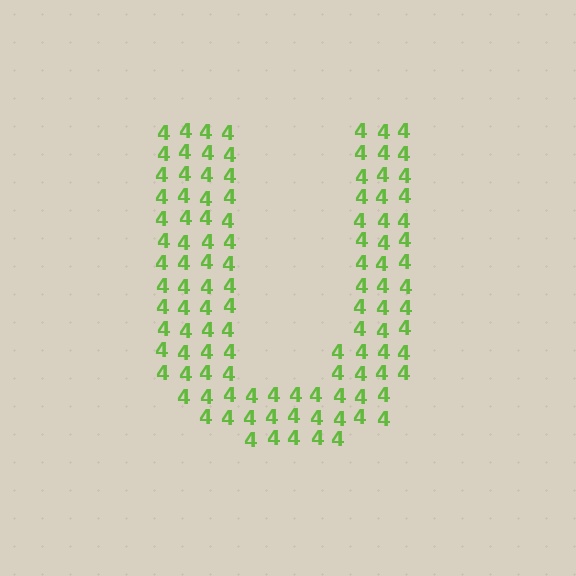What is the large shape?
The large shape is the letter U.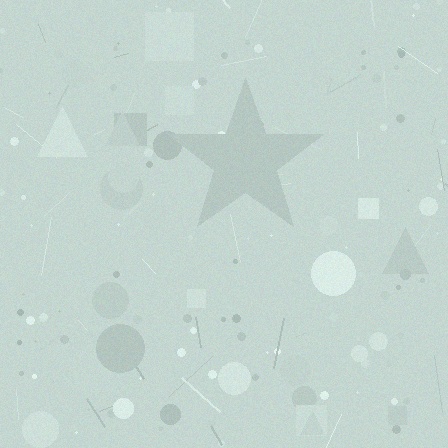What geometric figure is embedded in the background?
A star is embedded in the background.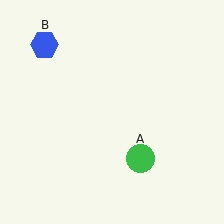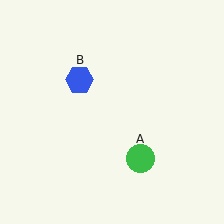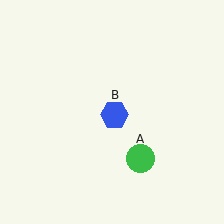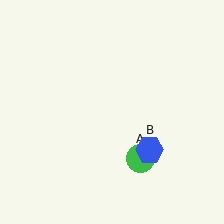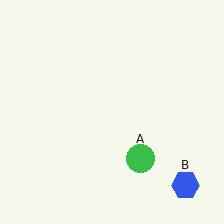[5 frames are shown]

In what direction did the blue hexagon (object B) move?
The blue hexagon (object B) moved down and to the right.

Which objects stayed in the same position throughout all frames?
Green circle (object A) remained stationary.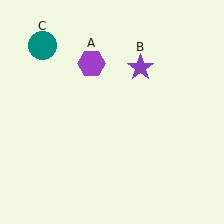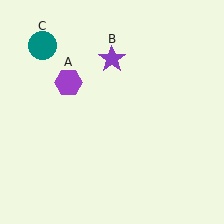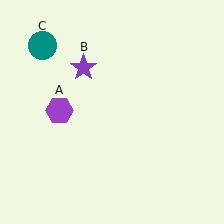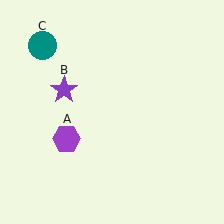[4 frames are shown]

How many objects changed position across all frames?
2 objects changed position: purple hexagon (object A), purple star (object B).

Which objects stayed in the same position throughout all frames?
Teal circle (object C) remained stationary.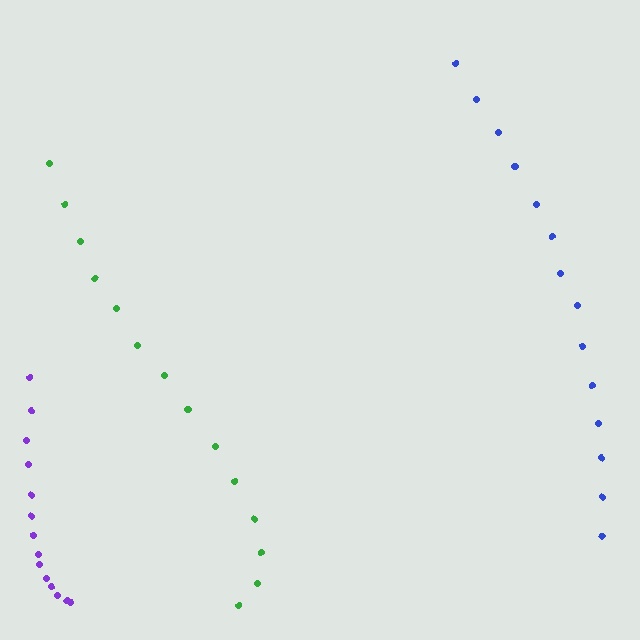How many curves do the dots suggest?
There are 3 distinct paths.